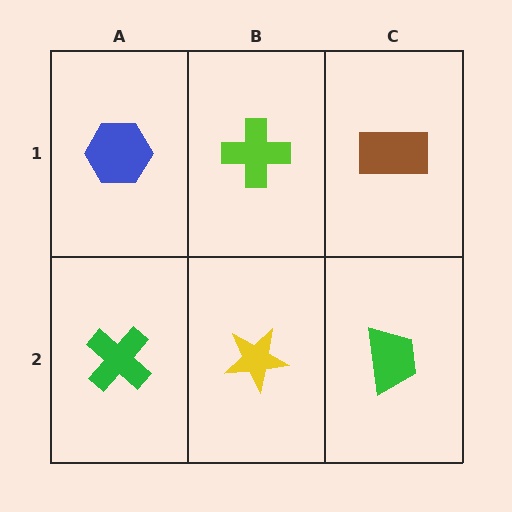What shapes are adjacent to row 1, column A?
A green cross (row 2, column A), a lime cross (row 1, column B).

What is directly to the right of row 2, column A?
A yellow star.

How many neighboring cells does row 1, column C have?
2.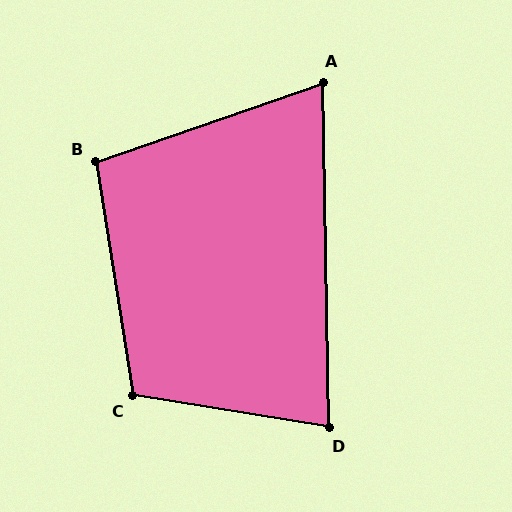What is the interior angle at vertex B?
Approximately 100 degrees (obtuse).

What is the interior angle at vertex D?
Approximately 80 degrees (acute).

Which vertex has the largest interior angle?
C, at approximately 108 degrees.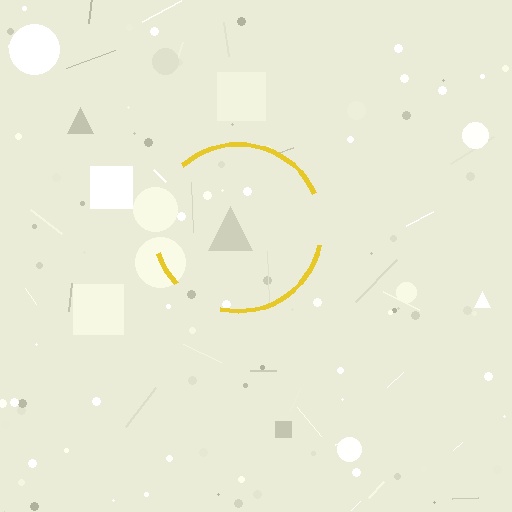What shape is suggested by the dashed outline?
The dashed outline suggests a circle.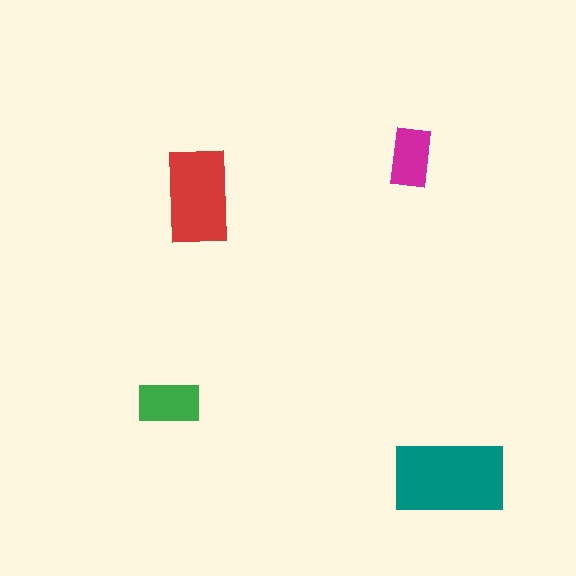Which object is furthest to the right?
The teal rectangle is rightmost.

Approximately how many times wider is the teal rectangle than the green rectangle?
About 2 times wider.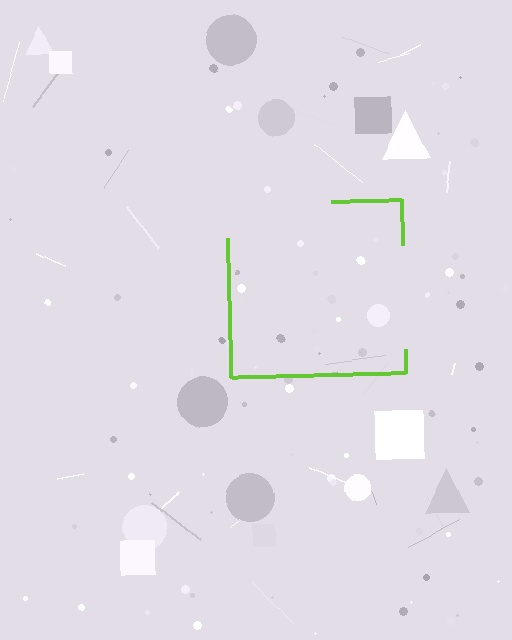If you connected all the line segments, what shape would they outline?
They would outline a square.